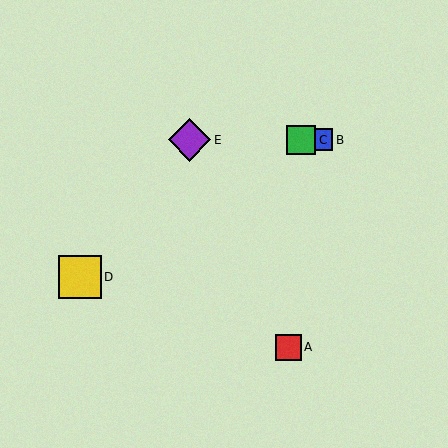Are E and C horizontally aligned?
Yes, both are at y≈140.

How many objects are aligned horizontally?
3 objects (B, C, E) are aligned horizontally.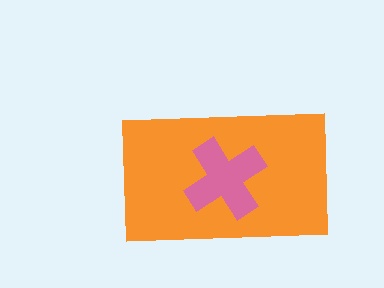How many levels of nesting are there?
2.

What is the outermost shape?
The orange rectangle.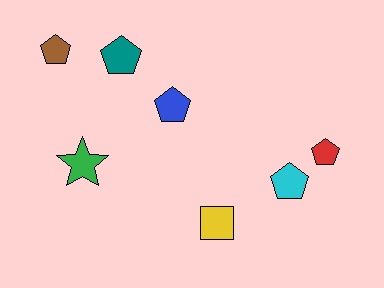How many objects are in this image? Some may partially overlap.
There are 7 objects.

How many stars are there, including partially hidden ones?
There is 1 star.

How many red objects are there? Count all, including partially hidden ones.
There is 1 red object.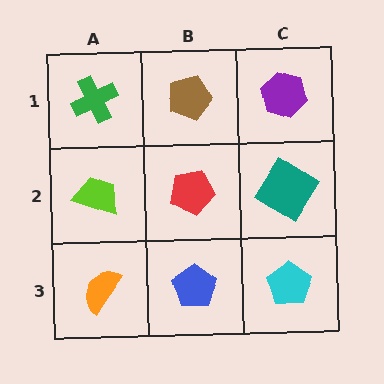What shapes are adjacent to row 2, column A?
A green cross (row 1, column A), an orange semicircle (row 3, column A), a red pentagon (row 2, column B).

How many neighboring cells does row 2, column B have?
4.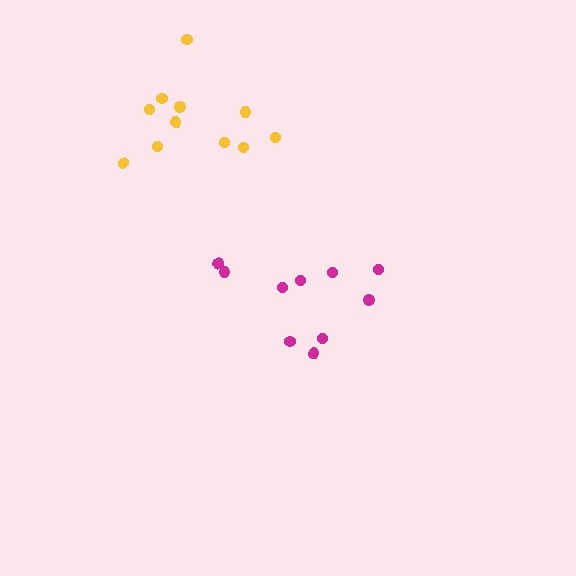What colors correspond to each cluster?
The clusters are colored: magenta, yellow.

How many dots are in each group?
Group 1: 10 dots, Group 2: 11 dots (21 total).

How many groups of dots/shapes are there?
There are 2 groups.